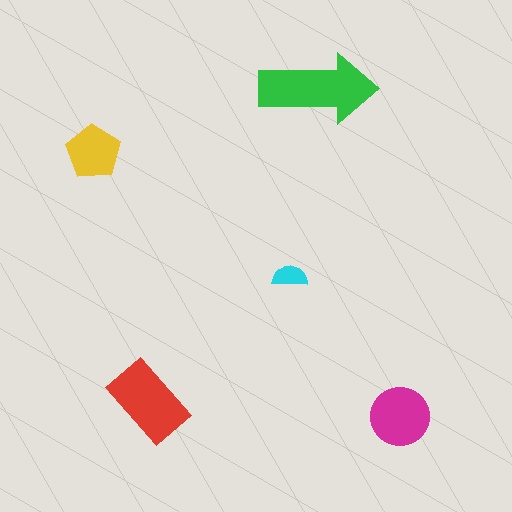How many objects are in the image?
There are 5 objects in the image.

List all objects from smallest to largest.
The cyan semicircle, the yellow pentagon, the magenta circle, the red rectangle, the green arrow.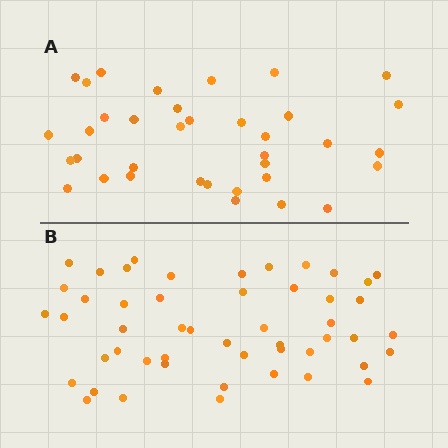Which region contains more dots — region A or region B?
Region B (the bottom region) has more dots.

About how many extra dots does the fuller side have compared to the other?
Region B has approximately 15 more dots than region A.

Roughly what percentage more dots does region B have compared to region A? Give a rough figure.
About 40% more.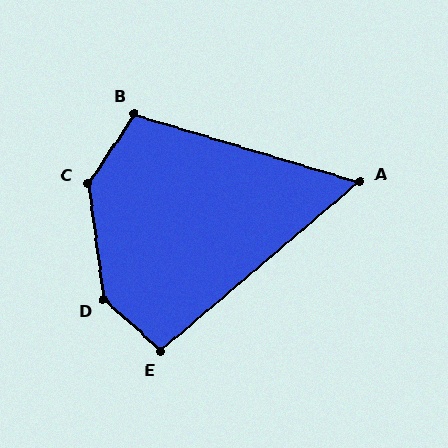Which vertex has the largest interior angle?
D, at approximately 140 degrees.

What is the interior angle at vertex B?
Approximately 107 degrees (obtuse).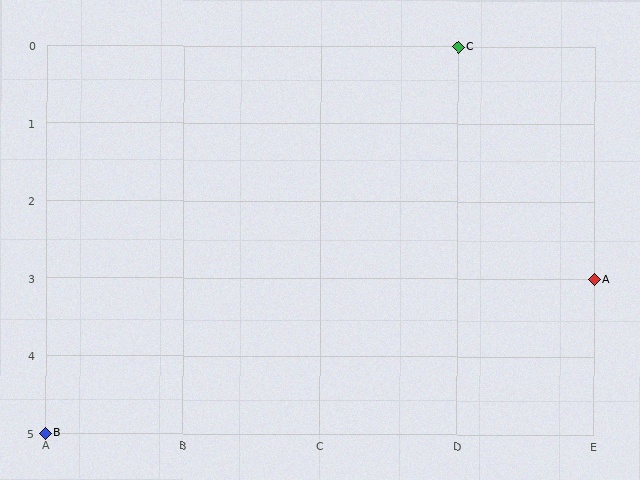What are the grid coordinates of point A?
Point A is at grid coordinates (E, 3).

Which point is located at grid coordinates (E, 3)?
Point A is at (E, 3).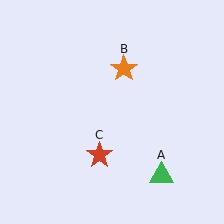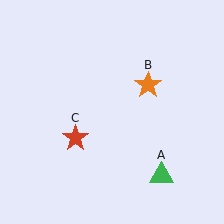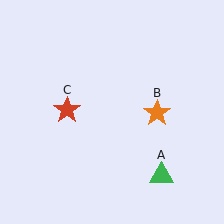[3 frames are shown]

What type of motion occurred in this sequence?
The orange star (object B), red star (object C) rotated clockwise around the center of the scene.